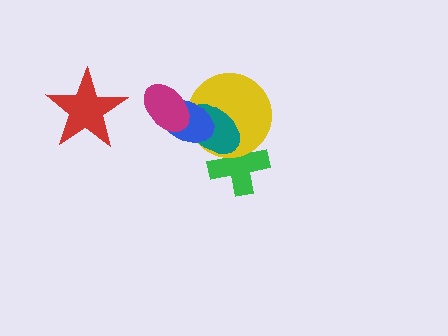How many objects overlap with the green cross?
2 objects overlap with the green cross.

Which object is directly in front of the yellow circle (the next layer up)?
The teal ellipse is directly in front of the yellow circle.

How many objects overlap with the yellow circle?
3 objects overlap with the yellow circle.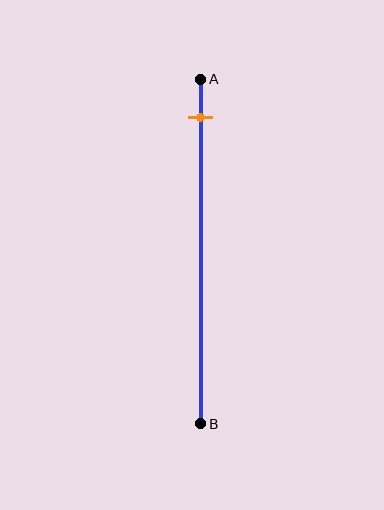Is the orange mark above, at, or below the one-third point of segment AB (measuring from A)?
The orange mark is above the one-third point of segment AB.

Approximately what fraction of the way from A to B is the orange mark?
The orange mark is approximately 10% of the way from A to B.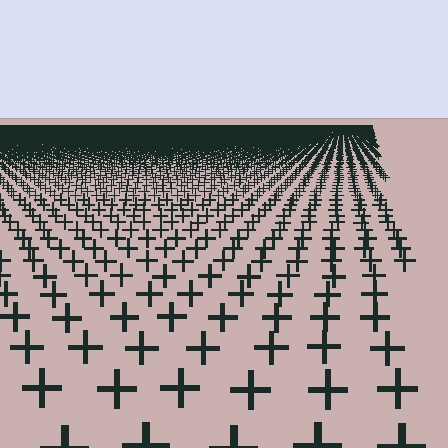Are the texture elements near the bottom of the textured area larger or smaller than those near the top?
Larger. Near the bottom, elements are closer to the viewer and appear at a bigger on-screen size.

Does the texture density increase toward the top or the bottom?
Density increases toward the top.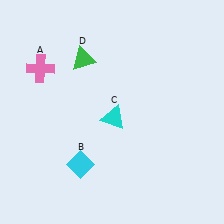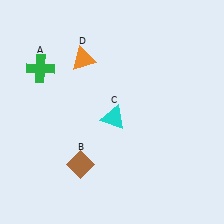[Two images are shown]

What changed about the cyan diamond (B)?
In Image 1, B is cyan. In Image 2, it changed to brown.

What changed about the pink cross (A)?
In Image 1, A is pink. In Image 2, it changed to green.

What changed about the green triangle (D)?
In Image 1, D is green. In Image 2, it changed to orange.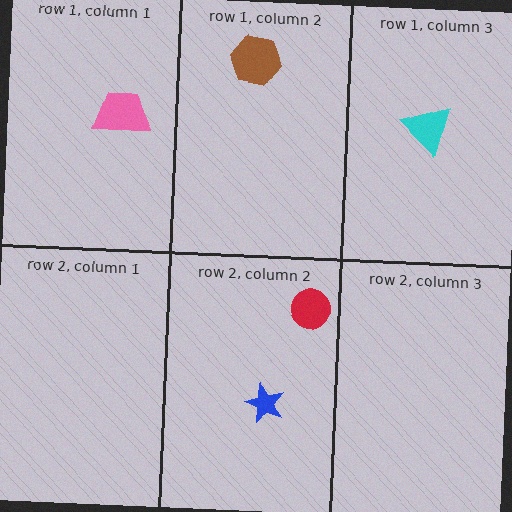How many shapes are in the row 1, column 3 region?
1.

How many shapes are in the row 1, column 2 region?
1.